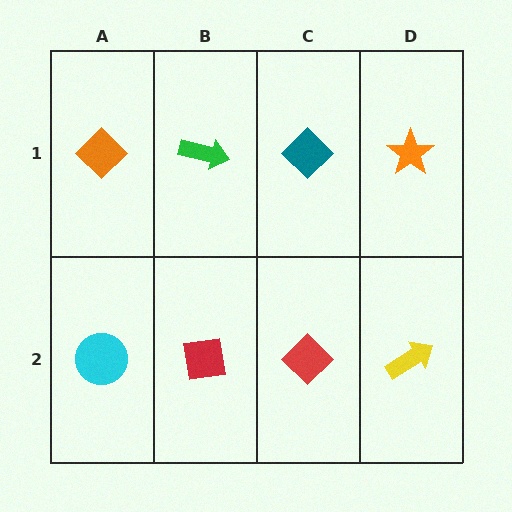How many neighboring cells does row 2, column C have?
3.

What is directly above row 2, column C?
A teal diamond.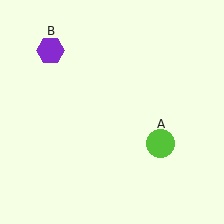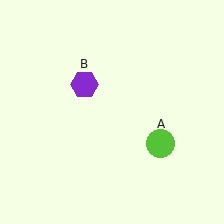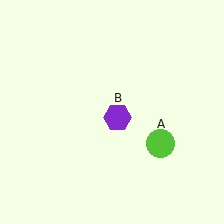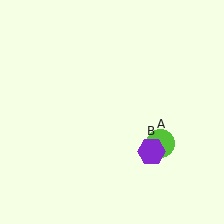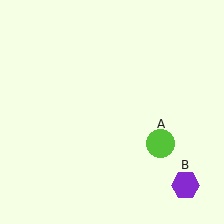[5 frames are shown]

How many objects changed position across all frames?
1 object changed position: purple hexagon (object B).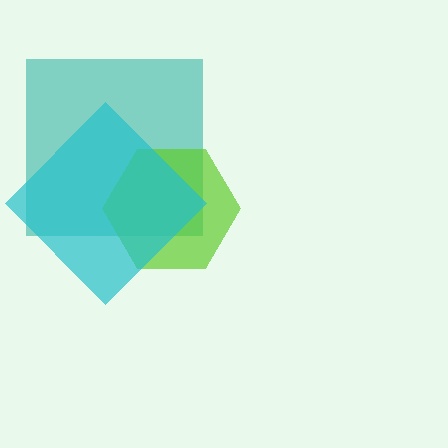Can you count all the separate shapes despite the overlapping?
Yes, there are 3 separate shapes.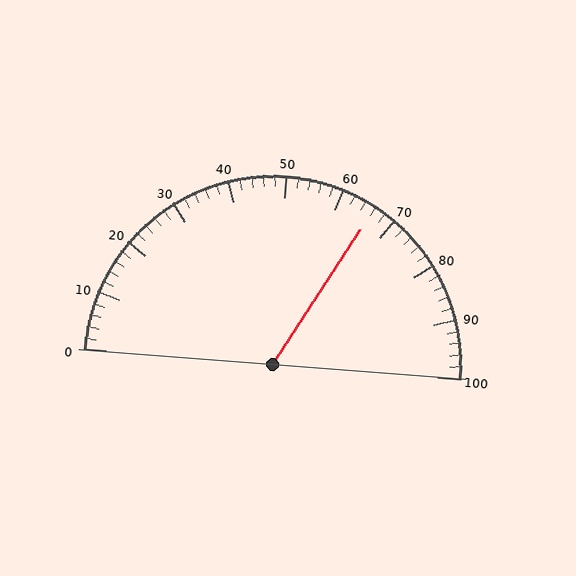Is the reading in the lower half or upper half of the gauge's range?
The reading is in the upper half of the range (0 to 100).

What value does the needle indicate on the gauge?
The needle indicates approximately 66.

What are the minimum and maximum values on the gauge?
The gauge ranges from 0 to 100.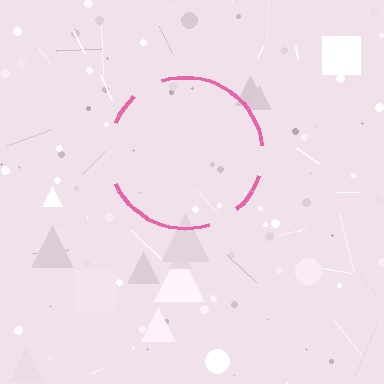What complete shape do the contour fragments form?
The contour fragments form a circle.